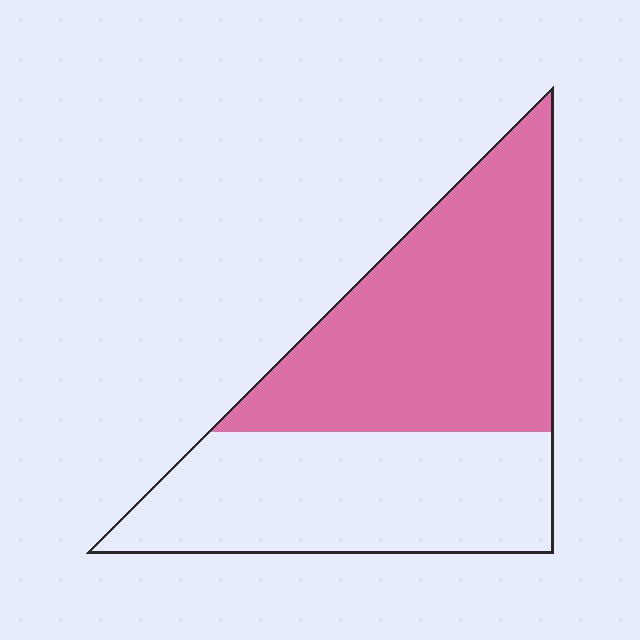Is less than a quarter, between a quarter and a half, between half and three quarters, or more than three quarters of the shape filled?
Between half and three quarters.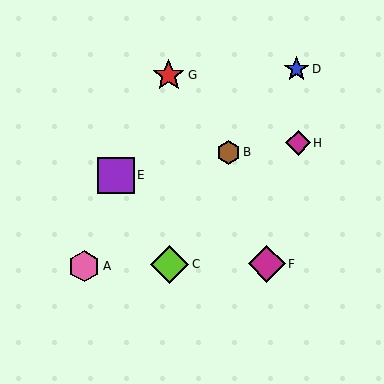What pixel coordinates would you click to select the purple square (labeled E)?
Click at (116, 175) to select the purple square E.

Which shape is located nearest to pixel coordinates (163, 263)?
The lime diamond (labeled C) at (170, 264) is nearest to that location.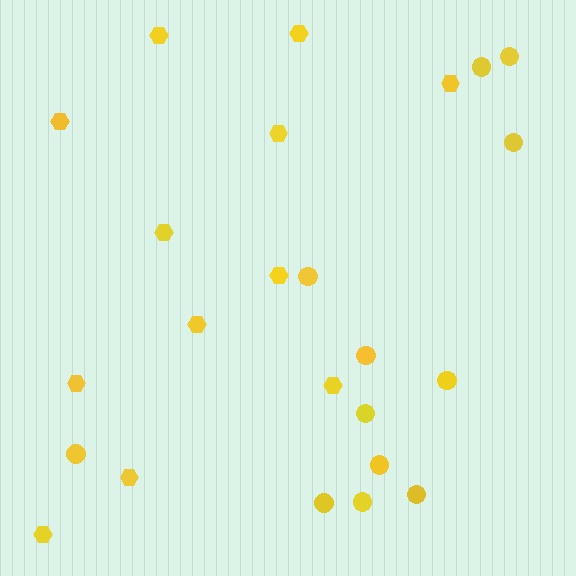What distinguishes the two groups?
There are 2 groups: one group of circles (12) and one group of hexagons (12).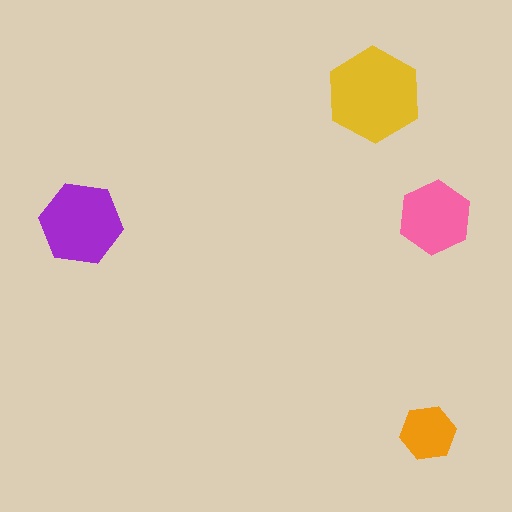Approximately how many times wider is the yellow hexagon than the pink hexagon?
About 1.5 times wider.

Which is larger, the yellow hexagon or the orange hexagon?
The yellow one.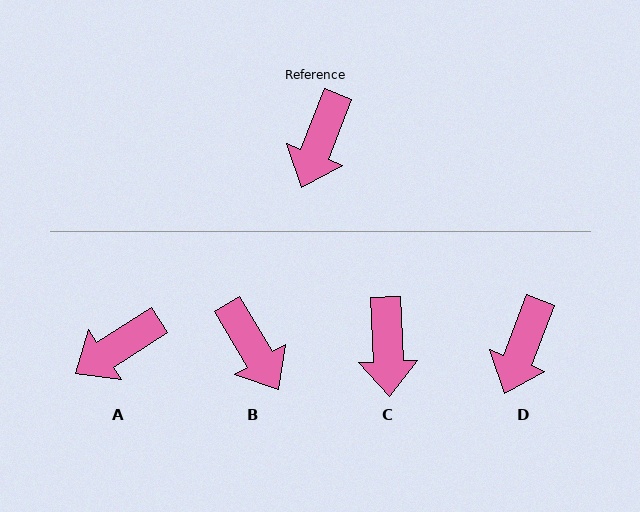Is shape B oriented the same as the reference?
No, it is off by about 52 degrees.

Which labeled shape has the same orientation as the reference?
D.